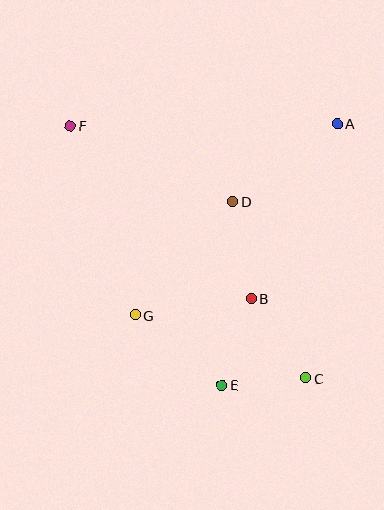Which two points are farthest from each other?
Points C and F are farthest from each other.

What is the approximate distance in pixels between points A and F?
The distance between A and F is approximately 267 pixels.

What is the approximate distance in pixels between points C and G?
The distance between C and G is approximately 182 pixels.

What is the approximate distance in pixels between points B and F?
The distance between B and F is approximately 250 pixels.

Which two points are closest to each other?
Points C and E are closest to each other.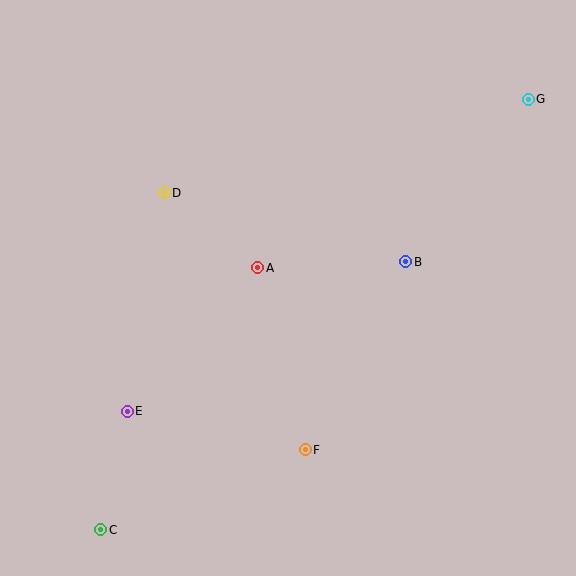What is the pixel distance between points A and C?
The distance between A and C is 306 pixels.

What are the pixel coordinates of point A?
Point A is at (258, 268).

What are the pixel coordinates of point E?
Point E is at (127, 411).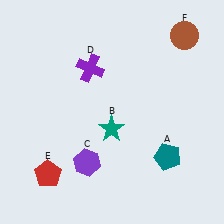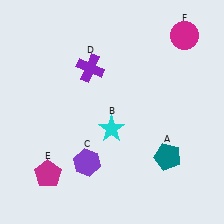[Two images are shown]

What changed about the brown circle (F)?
In Image 1, F is brown. In Image 2, it changed to magenta.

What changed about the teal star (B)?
In Image 1, B is teal. In Image 2, it changed to cyan.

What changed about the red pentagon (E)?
In Image 1, E is red. In Image 2, it changed to magenta.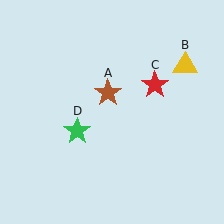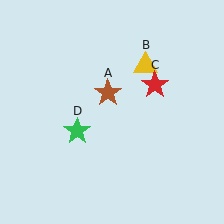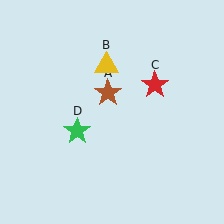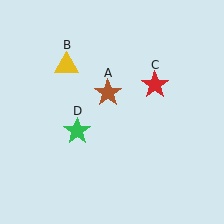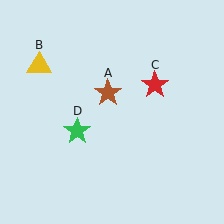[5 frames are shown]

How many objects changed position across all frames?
1 object changed position: yellow triangle (object B).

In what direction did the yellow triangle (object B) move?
The yellow triangle (object B) moved left.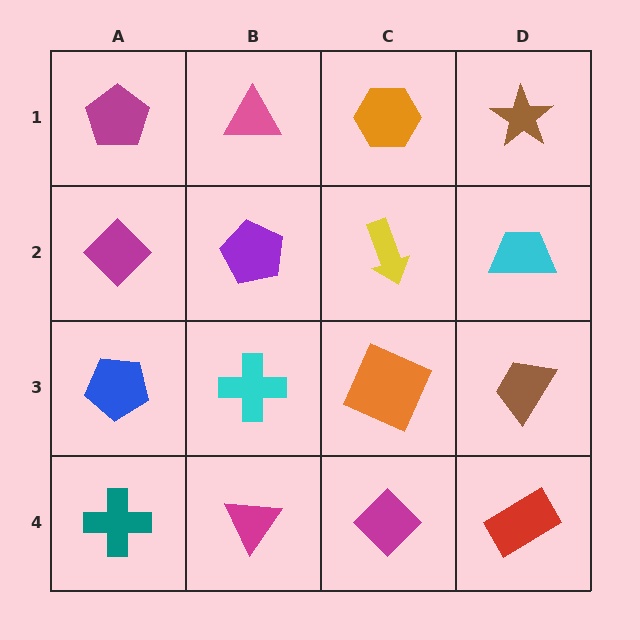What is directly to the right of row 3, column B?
An orange square.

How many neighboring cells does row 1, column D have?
2.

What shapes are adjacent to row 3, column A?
A magenta diamond (row 2, column A), a teal cross (row 4, column A), a cyan cross (row 3, column B).